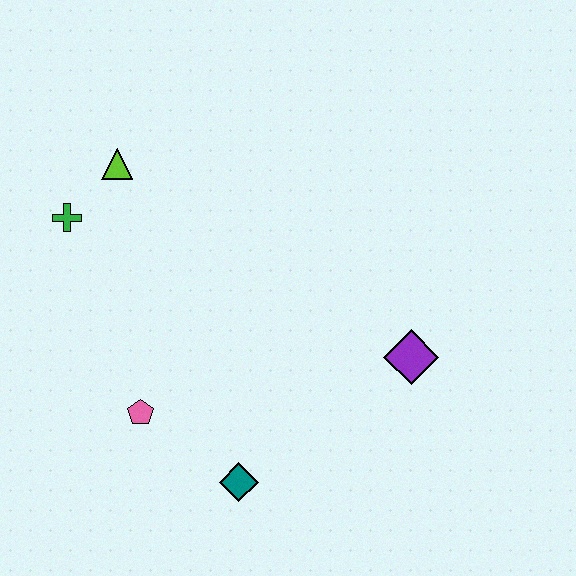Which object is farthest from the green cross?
The purple diamond is farthest from the green cross.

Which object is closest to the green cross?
The lime triangle is closest to the green cross.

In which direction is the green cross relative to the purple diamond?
The green cross is to the left of the purple diamond.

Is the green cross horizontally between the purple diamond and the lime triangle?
No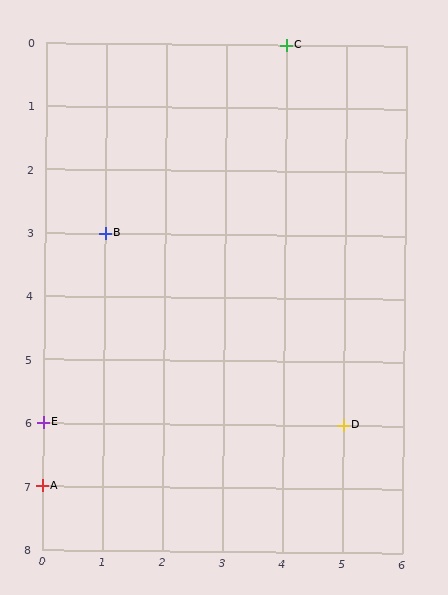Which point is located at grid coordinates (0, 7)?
Point A is at (0, 7).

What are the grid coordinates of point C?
Point C is at grid coordinates (4, 0).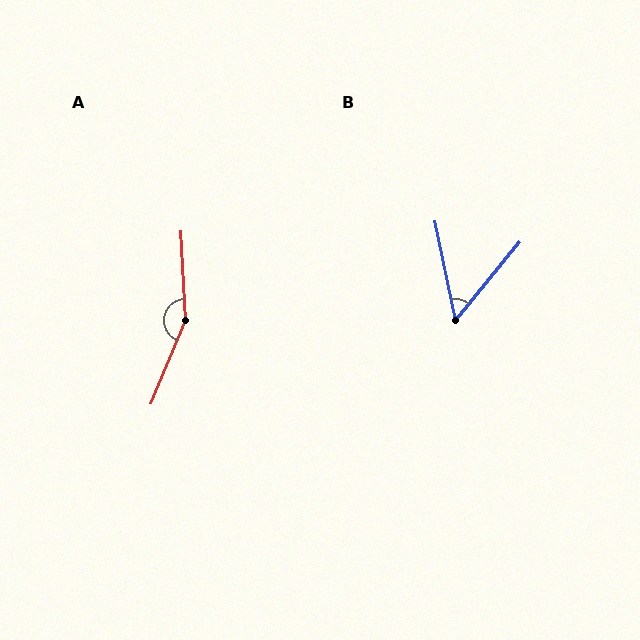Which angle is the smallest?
B, at approximately 51 degrees.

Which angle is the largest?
A, at approximately 155 degrees.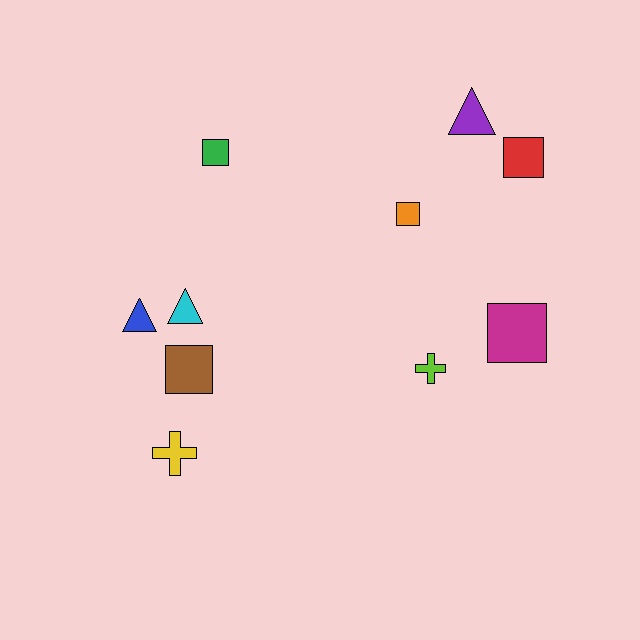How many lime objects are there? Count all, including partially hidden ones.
There is 1 lime object.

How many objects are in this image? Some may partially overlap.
There are 10 objects.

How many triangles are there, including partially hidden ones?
There are 3 triangles.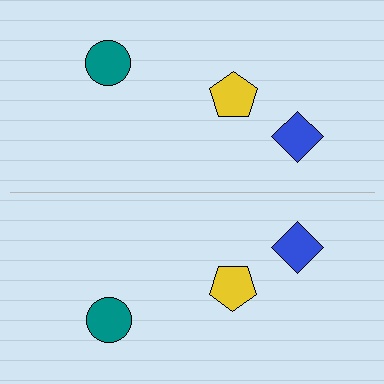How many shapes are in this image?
There are 6 shapes in this image.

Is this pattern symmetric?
Yes, this pattern has bilateral (reflection) symmetry.